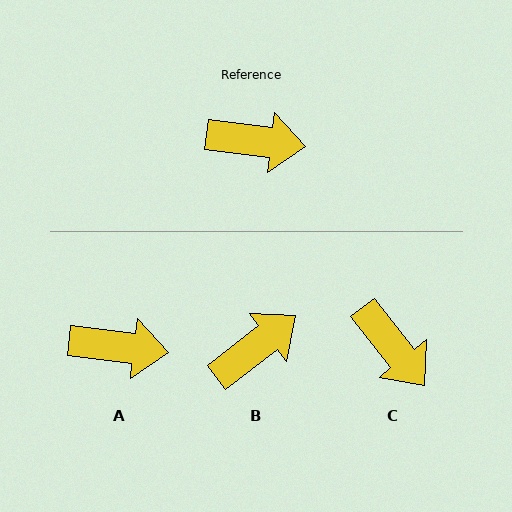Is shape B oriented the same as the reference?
No, it is off by about 45 degrees.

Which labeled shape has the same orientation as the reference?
A.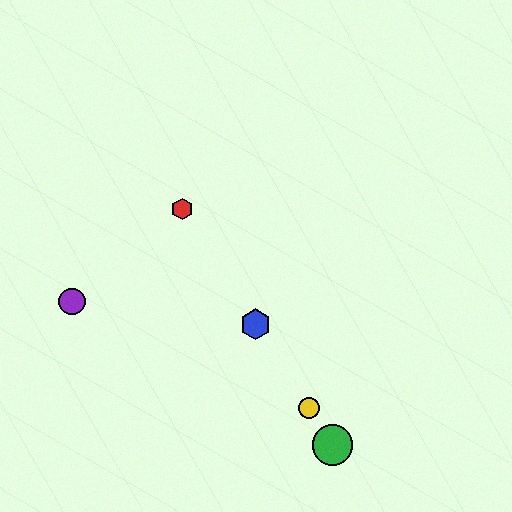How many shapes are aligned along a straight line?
4 shapes (the red hexagon, the blue hexagon, the green circle, the yellow circle) are aligned along a straight line.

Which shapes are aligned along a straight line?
The red hexagon, the blue hexagon, the green circle, the yellow circle are aligned along a straight line.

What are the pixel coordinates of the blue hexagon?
The blue hexagon is at (255, 324).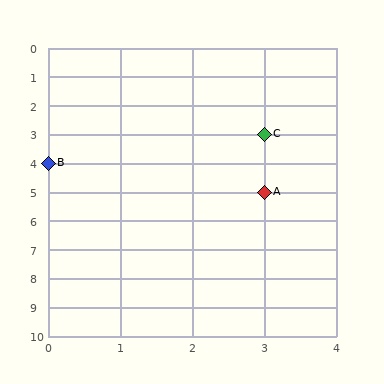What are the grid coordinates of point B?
Point B is at grid coordinates (0, 4).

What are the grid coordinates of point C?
Point C is at grid coordinates (3, 3).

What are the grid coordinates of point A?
Point A is at grid coordinates (3, 5).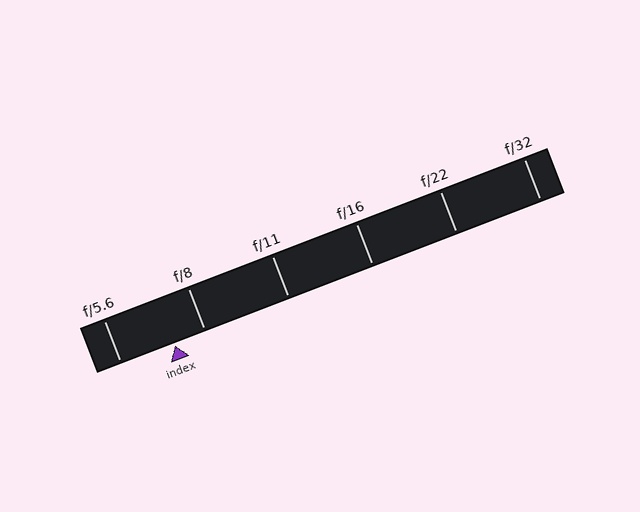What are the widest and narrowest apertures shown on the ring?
The widest aperture shown is f/5.6 and the narrowest is f/32.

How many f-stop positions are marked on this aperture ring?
There are 6 f-stop positions marked.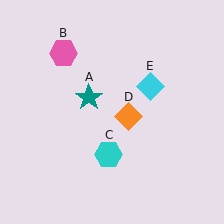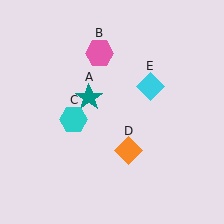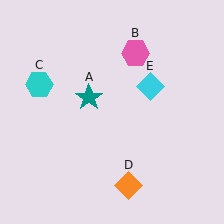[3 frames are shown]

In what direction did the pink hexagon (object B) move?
The pink hexagon (object B) moved right.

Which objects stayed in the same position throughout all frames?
Teal star (object A) and cyan diamond (object E) remained stationary.